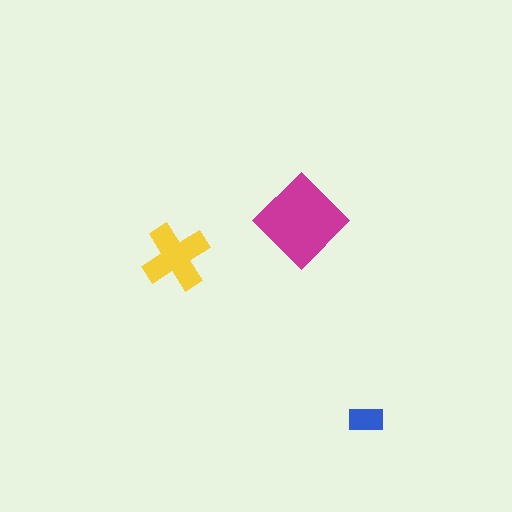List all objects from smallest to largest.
The blue rectangle, the yellow cross, the magenta diamond.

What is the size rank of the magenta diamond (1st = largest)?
1st.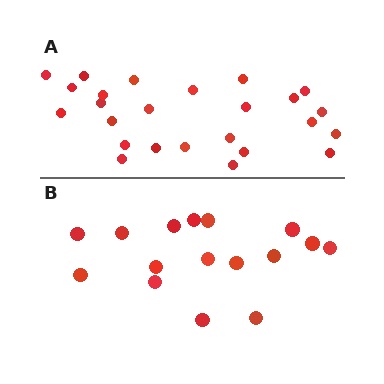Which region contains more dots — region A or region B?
Region A (the top region) has more dots.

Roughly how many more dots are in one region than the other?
Region A has roughly 8 or so more dots than region B.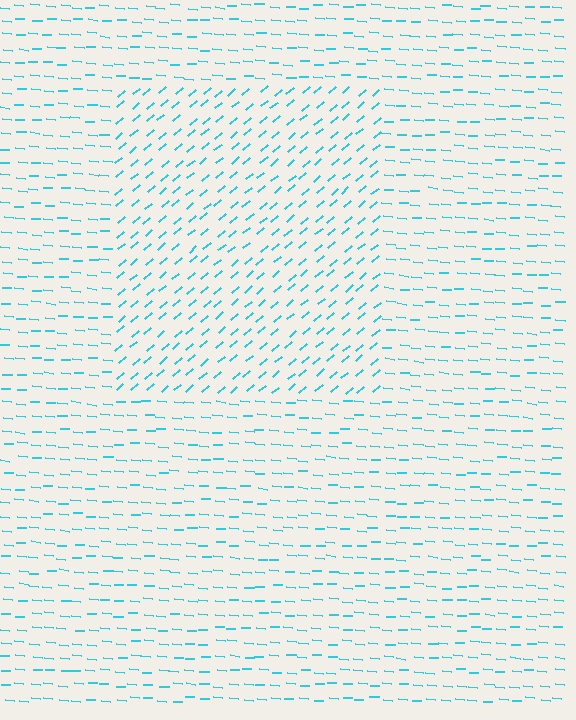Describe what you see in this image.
The image is filled with small cyan line segments. A rectangle region in the image has lines oriented differently from the surrounding lines, creating a visible texture boundary.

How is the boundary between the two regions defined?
The boundary is defined purely by a change in line orientation (approximately 45 degrees difference). All lines are the same color and thickness.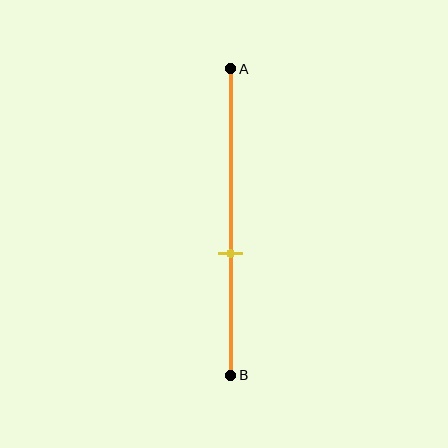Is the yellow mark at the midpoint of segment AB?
No, the mark is at about 60% from A, not at the 50% midpoint.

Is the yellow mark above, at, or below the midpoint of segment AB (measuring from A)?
The yellow mark is below the midpoint of segment AB.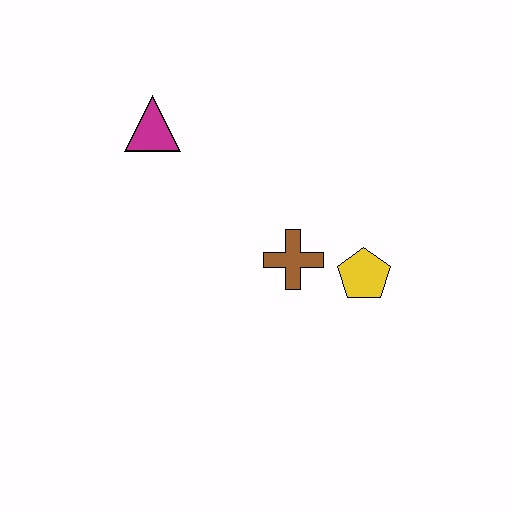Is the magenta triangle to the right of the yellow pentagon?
No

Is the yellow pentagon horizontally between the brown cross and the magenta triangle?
No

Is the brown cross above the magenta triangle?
No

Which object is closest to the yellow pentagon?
The brown cross is closest to the yellow pentagon.